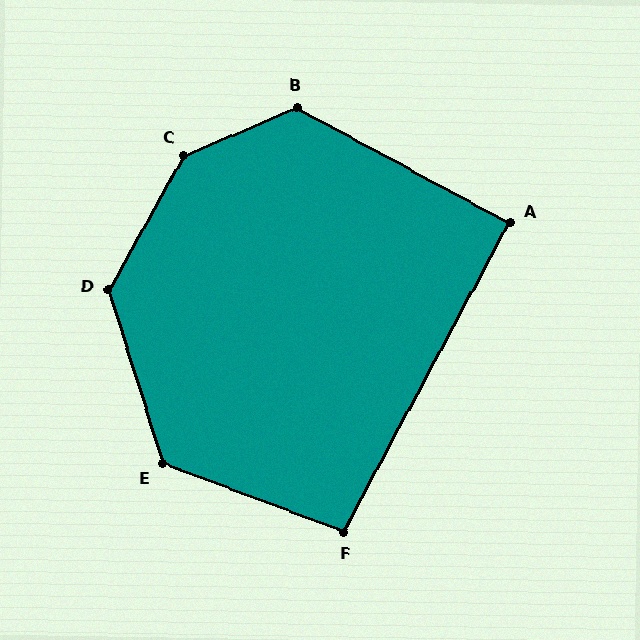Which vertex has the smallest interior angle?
A, at approximately 90 degrees.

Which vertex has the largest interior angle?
C, at approximately 142 degrees.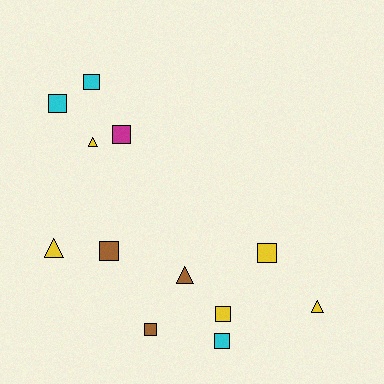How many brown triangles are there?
There is 1 brown triangle.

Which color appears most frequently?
Yellow, with 5 objects.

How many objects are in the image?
There are 12 objects.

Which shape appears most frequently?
Square, with 8 objects.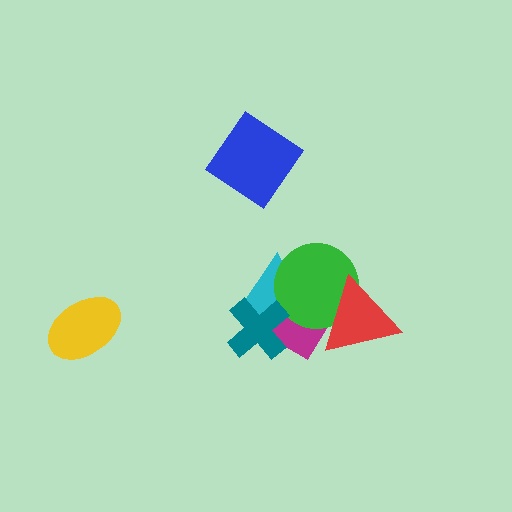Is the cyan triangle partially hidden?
Yes, it is partially covered by another shape.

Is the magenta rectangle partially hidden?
Yes, it is partially covered by another shape.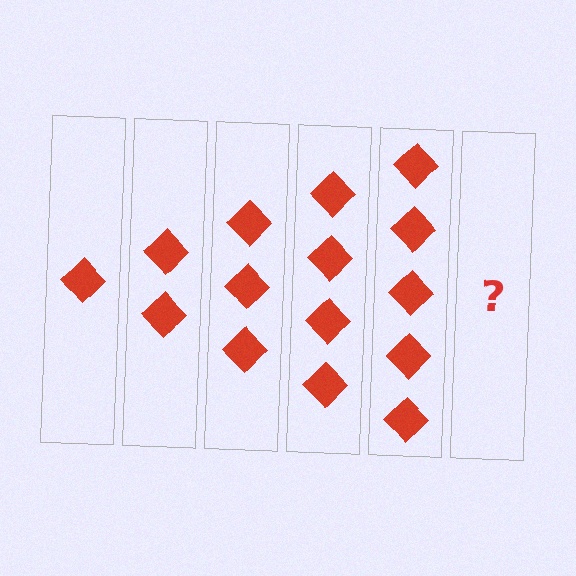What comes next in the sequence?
The next element should be 6 diamonds.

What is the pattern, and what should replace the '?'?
The pattern is that each step adds one more diamond. The '?' should be 6 diamonds.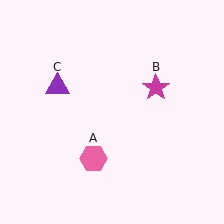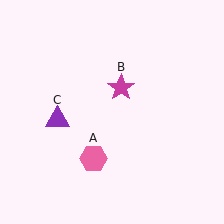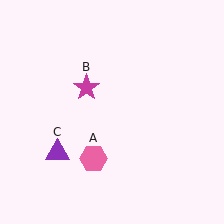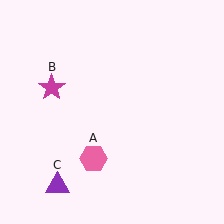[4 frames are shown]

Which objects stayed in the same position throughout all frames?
Pink hexagon (object A) remained stationary.